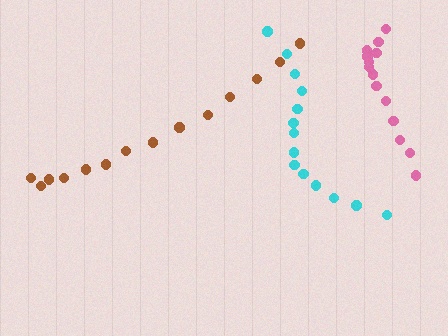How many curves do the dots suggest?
There are 3 distinct paths.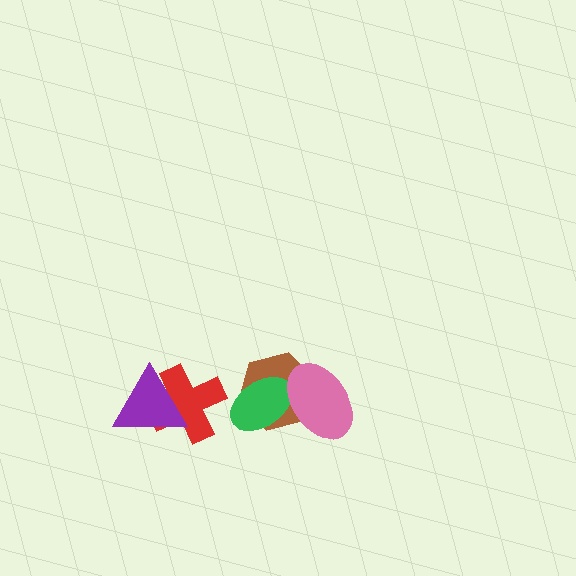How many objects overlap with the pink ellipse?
2 objects overlap with the pink ellipse.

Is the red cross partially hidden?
Yes, it is partially covered by another shape.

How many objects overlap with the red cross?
1 object overlaps with the red cross.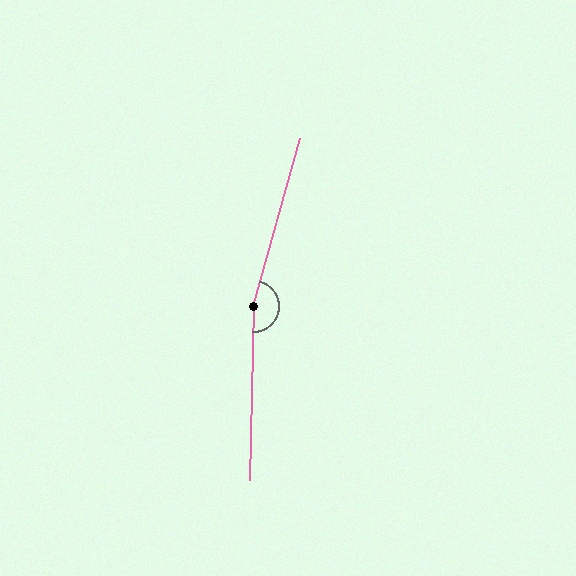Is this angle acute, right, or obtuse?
It is obtuse.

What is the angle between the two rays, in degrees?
Approximately 166 degrees.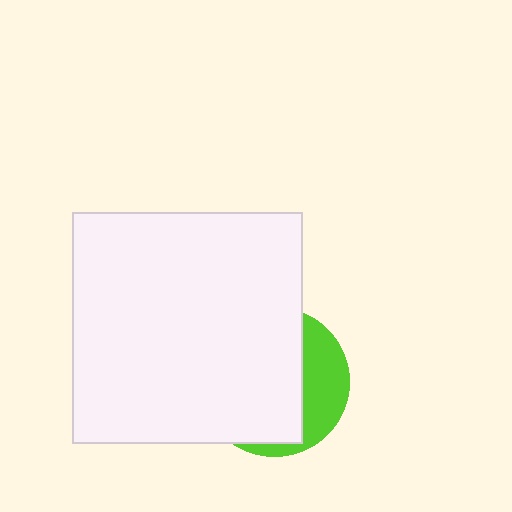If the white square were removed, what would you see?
You would see the complete lime circle.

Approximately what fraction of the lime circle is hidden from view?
Roughly 70% of the lime circle is hidden behind the white square.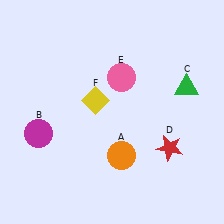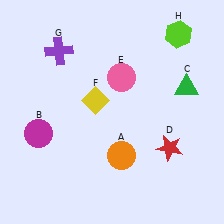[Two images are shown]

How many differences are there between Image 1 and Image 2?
There are 2 differences between the two images.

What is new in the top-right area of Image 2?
A lime hexagon (H) was added in the top-right area of Image 2.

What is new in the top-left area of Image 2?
A purple cross (G) was added in the top-left area of Image 2.